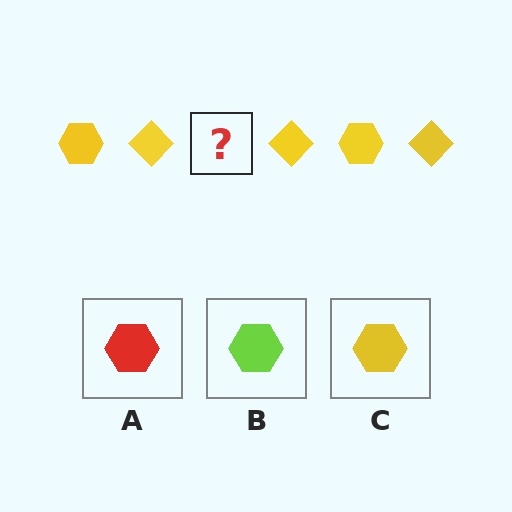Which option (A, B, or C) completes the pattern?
C.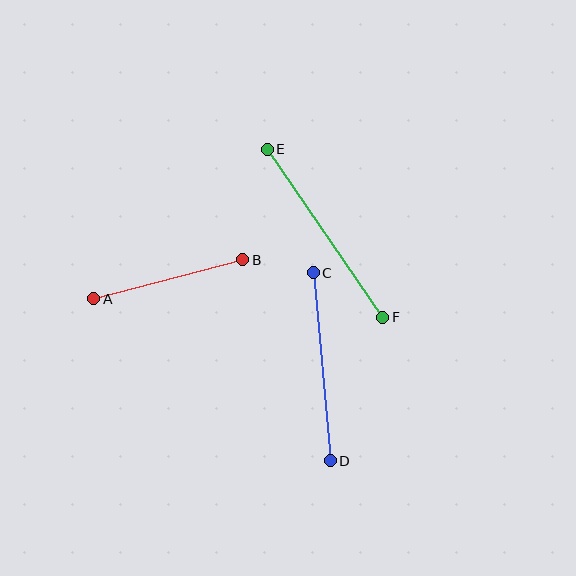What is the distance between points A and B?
The distance is approximately 154 pixels.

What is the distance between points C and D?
The distance is approximately 189 pixels.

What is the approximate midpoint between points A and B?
The midpoint is at approximately (168, 279) pixels.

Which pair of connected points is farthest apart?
Points E and F are farthest apart.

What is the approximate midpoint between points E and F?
The midpoint is at approximately (325, 233) pixels.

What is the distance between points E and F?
The distance is approximately 204 pixels.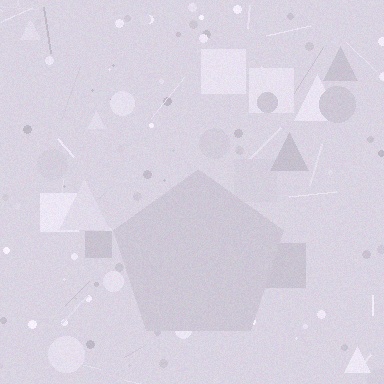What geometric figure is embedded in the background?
A pentagon is embedded in the background.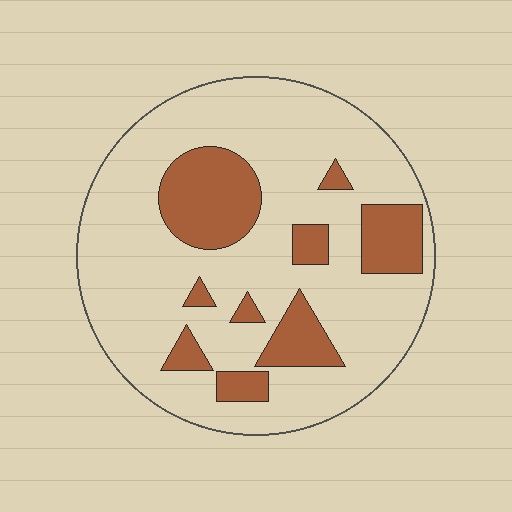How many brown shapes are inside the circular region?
9.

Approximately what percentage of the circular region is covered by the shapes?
Approximately 20%.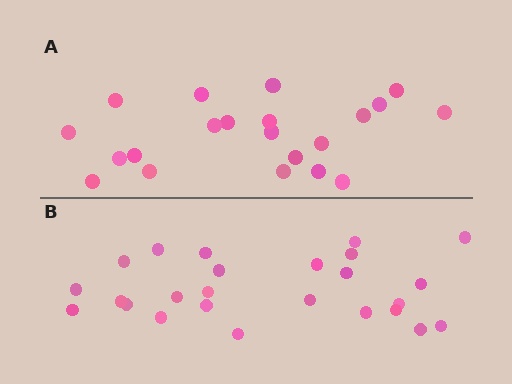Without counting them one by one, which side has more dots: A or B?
Region B (the bottom region) has more dots.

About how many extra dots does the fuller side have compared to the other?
Region B has about 4 more dots than region A.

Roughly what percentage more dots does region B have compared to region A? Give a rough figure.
About 20% more.